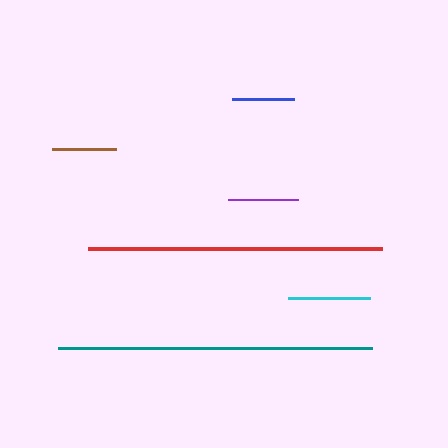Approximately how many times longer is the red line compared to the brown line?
The red line is approximately 4.6 times the length of the brown line.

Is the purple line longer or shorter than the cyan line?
The cyan line is longer than the purple line.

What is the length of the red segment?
The red segment is approximately 294 pixels long.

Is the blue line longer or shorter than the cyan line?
The cyan line is longer than the blue line.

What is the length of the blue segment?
The blue segment is approximately 62 pixels long.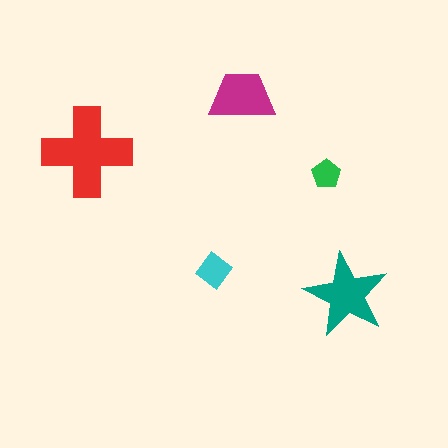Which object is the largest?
The red cross.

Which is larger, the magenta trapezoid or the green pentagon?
The magenta trapezoid.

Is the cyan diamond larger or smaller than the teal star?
Smaller.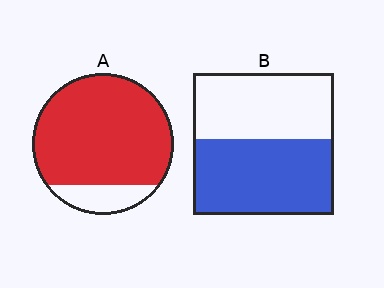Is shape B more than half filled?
Roughly half.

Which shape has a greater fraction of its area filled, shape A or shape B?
Shape A.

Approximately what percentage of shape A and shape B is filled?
A is approximately 85% and B is approximately 55%.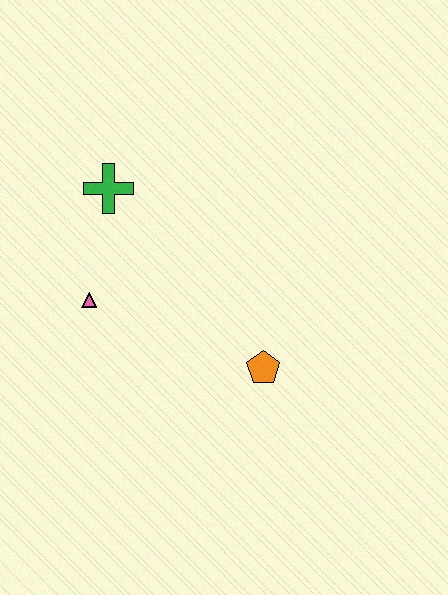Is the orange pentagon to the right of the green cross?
Yes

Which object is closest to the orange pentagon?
The pink triangle is closest to the orange pentagon.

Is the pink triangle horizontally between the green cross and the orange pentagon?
No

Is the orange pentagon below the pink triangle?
Yes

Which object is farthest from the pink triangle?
The orange pentagon is farthest from the pink triangle.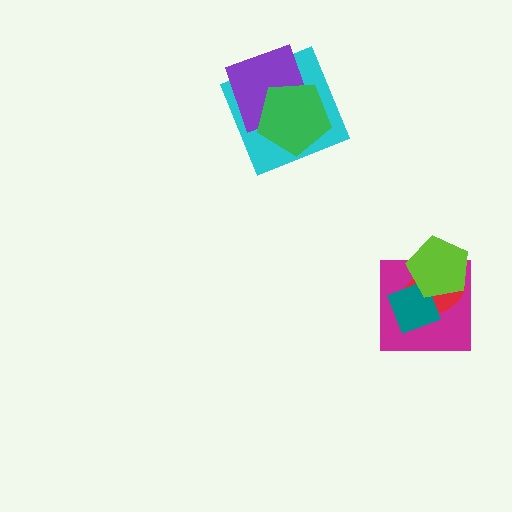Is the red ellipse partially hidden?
Yes, it is partially covered by another shape.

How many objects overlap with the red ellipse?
3 objects overlap with the red ellipse.